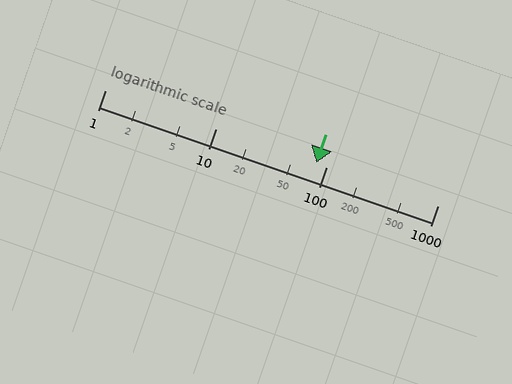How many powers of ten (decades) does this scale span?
The scale spans 3 decades, from 1 to 1000.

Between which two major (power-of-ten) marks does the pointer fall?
The pointer is between 10 and 100.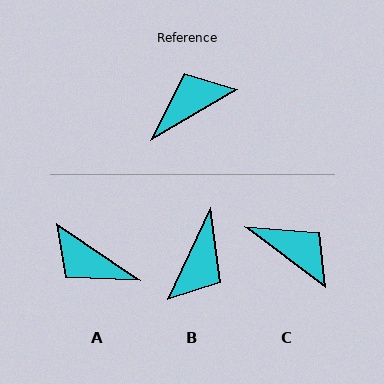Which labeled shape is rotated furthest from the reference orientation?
B, about 145 degrees away.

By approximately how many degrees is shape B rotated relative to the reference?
Approximately 145 degrees clockwise.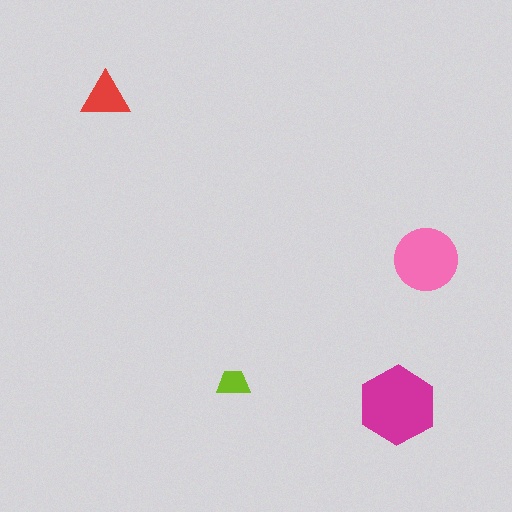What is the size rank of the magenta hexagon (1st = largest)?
1st.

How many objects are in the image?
There are 4 objects in the image.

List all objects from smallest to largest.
The lime trapezoid, the red triangle, the pink circle, the magenta hexagon.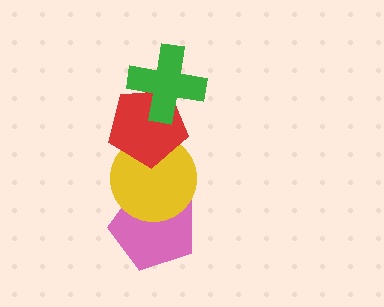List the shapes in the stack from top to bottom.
From top to bottom: the green cross, the red pentagon, the yellow circle, the pink pentagon.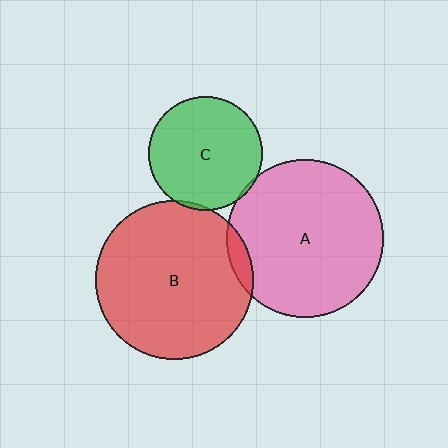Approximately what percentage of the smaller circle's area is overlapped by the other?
Approximately 5%.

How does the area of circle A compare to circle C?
Approximately 1.9 times.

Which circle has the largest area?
Circle B (red).